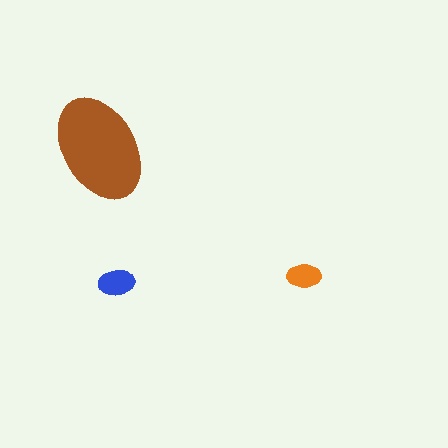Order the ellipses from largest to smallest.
the brown one, the blue one, the orange one.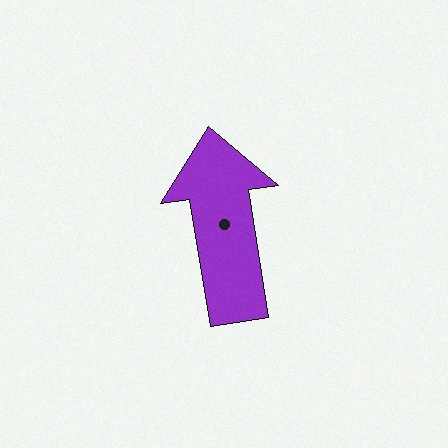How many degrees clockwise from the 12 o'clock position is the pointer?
Approximately 351 degrees.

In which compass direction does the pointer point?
North.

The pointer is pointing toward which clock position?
Roughly 12 o'clock.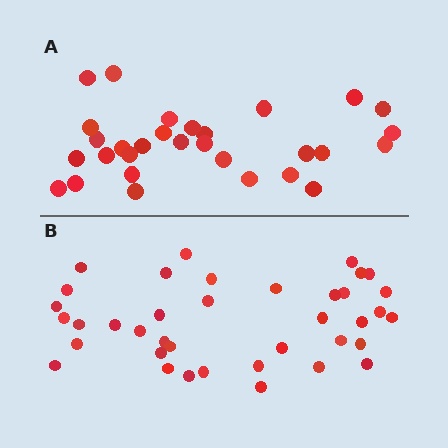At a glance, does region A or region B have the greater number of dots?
Region B (the bottom region) has more dots.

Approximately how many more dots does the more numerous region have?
Region B has roughly 8 or so more dots than region A.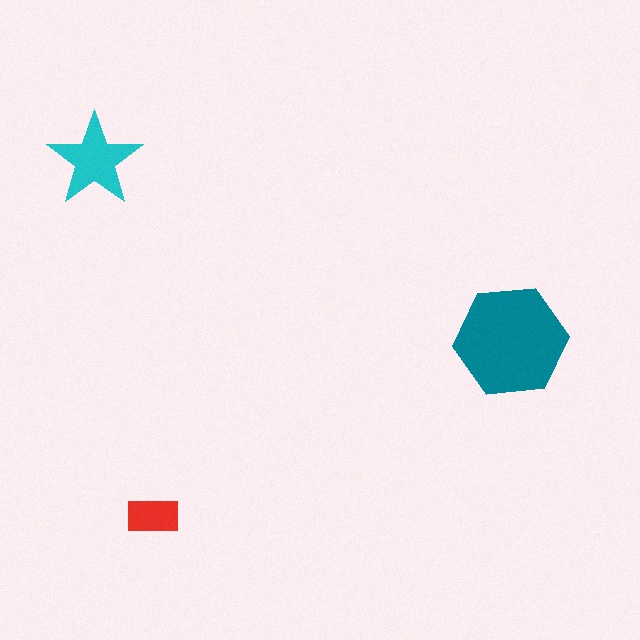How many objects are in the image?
There are 3 objects in the image.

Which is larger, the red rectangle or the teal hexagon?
The teal hexagon.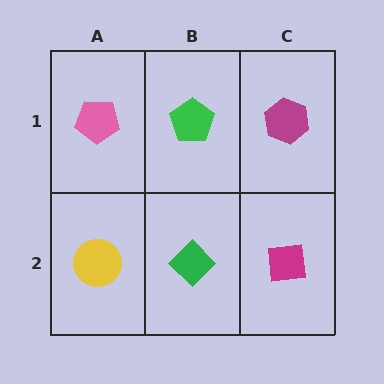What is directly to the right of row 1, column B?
A magenta hexagon.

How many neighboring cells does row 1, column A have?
2.